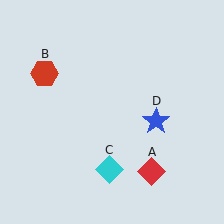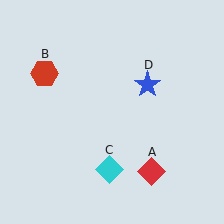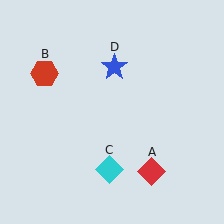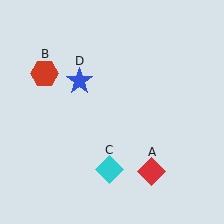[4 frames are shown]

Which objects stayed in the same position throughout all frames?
Red diamond (object A) and red hexagon (object B) and cyan diamond (object C) remained stationary.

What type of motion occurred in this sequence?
The blue star (object D) rotated counterclockwise around the center of the scene.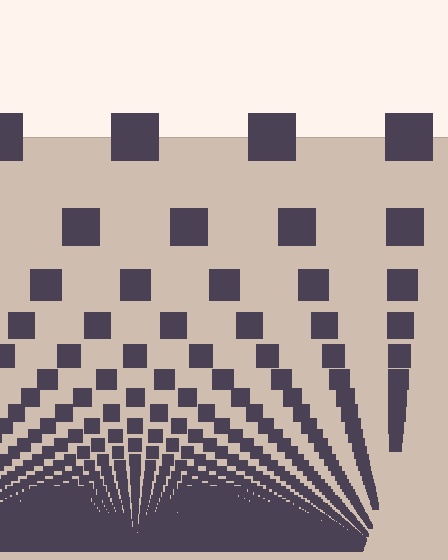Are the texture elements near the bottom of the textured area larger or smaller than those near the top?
Smaller. The gradient is inverted — elements near the bottom are smaller and denser.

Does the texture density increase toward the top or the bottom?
Density increases toward the bottom.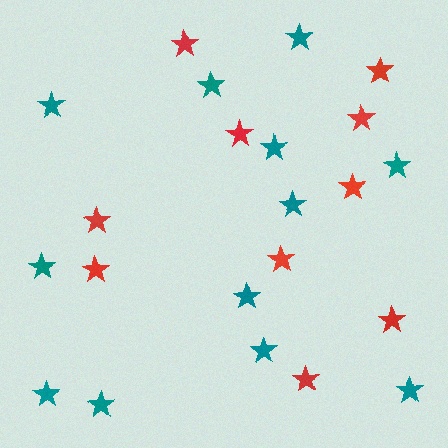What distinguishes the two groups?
There are 2 groups: one group of red stars (10) and one group of teal stars (12).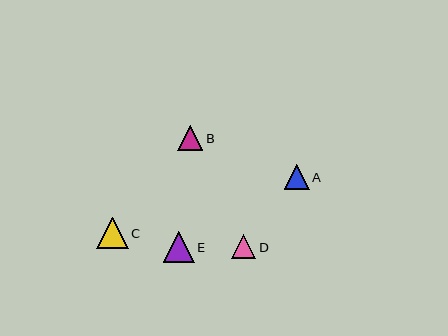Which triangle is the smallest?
Triangle D is the smallest with a size of approximately 24 pixels.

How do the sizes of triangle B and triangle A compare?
Triangle B and triangle A are approximately the same size.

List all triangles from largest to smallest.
From largest to smallest: C, E, B, A, D.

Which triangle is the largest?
Triangle C is the largest with a size of approximately 31 pixels.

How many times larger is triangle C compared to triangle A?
Triangle C is approximately 1.2 times the size of triangle A.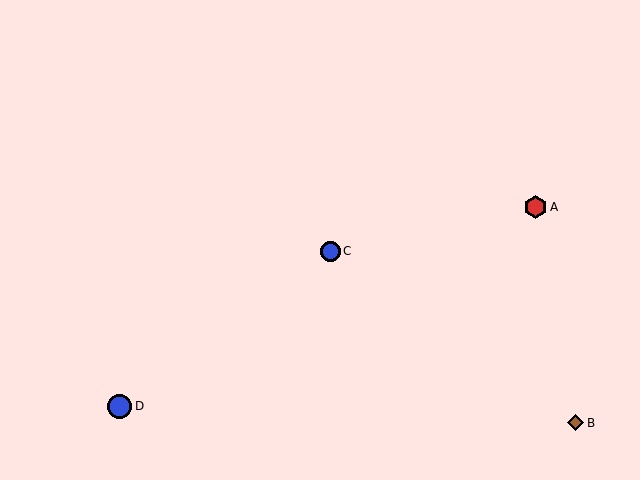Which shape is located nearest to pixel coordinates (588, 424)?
The brown diamond (labeled B) at (576, 423) is nearest to that location.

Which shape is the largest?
The blue circle (labeled D) is the largest.